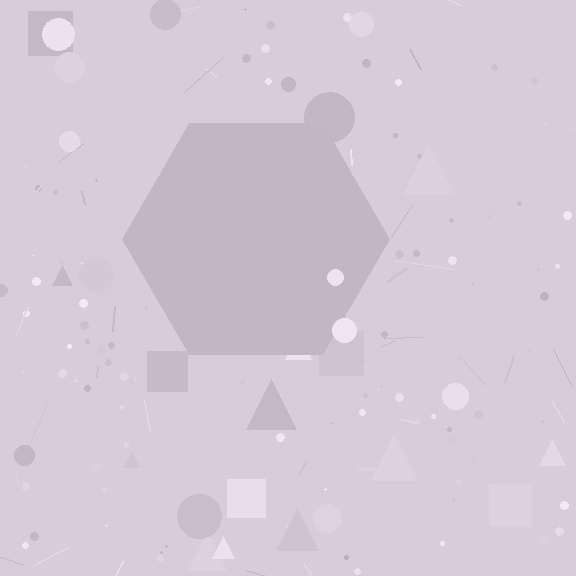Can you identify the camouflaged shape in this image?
The camouflaged shape is a hexagon.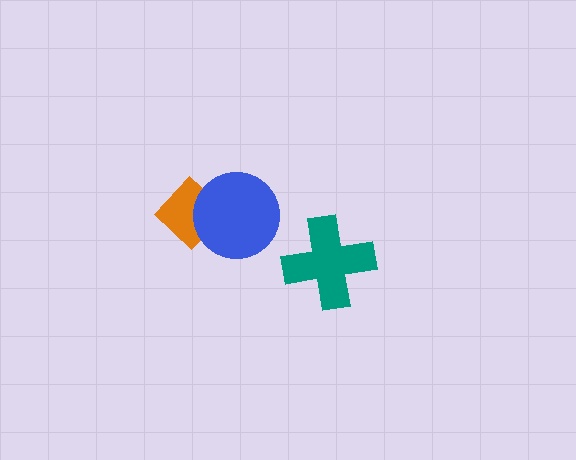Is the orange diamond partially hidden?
Yes, it is partially covered by another shape.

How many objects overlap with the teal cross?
0 objects overlap with the teal cross.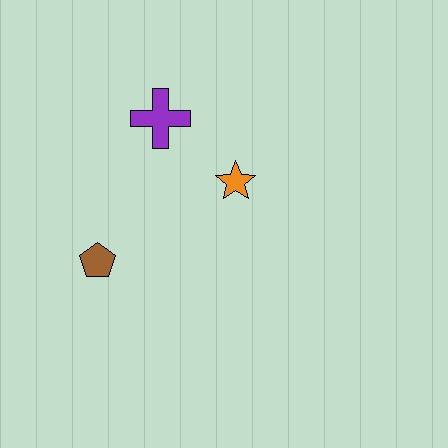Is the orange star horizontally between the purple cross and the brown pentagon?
No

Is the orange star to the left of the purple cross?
No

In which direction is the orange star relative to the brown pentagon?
The orange star is to the right of the brown pentagon.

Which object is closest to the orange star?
The purple cross is closest to the orange star.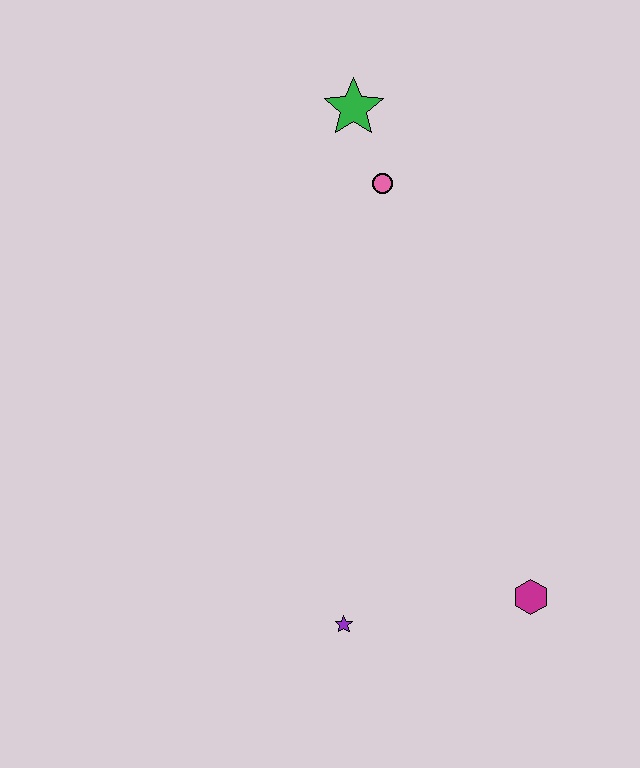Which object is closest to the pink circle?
The green star is closest to the pink circle.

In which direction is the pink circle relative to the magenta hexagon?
The pink circle is above the magenta hexagon.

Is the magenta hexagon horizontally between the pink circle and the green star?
No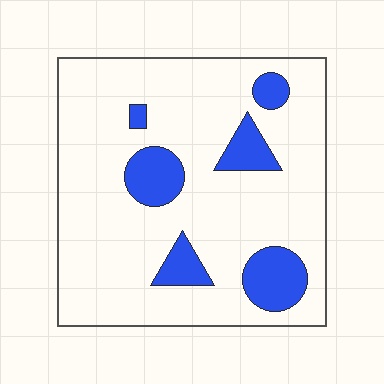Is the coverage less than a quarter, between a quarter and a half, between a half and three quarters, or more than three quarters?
Less than a quarter.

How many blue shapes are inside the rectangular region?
6.